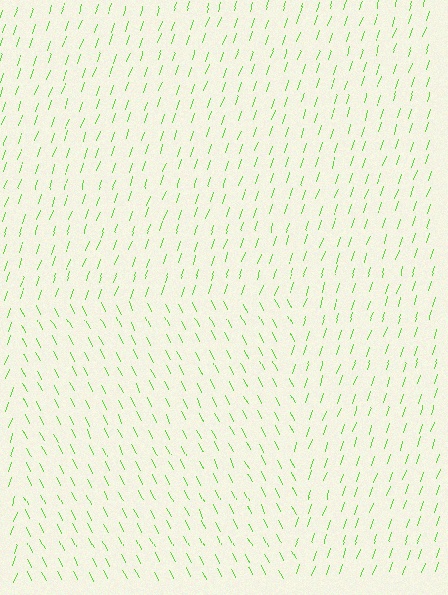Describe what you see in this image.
The image is filled with small lime line segments. A rectangle region in the image has lines oriented differently from the surrounding lines, creating a visible texture boundary.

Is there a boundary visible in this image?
Yes, there is a texture boundary formed by a change in line orientation.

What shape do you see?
I see a rectangle.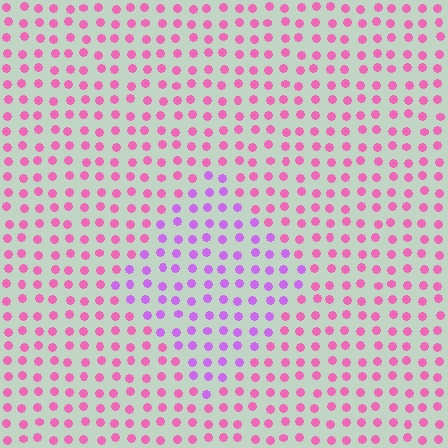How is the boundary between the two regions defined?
The boundary is defined purely by a slight shift in hue (about 39 degrees). Spacing, size, and orientation are identical on both sides.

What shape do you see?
I see a diamond.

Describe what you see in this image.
The image is filled with small pink elements in a uniform arrangement. A diamond-shaped region is visible where the elements are tinted to a slightly different hue, forming a subtle color boundary.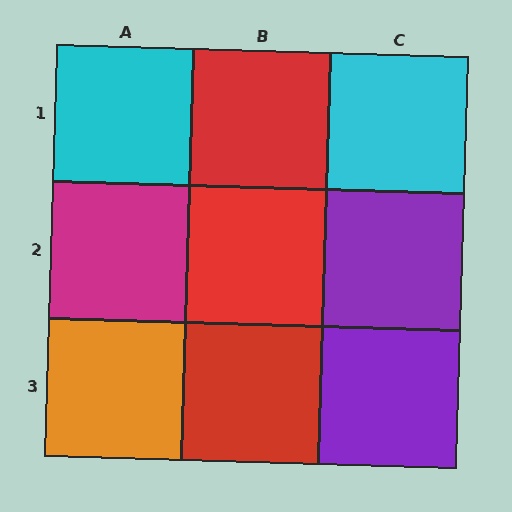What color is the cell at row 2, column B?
Red.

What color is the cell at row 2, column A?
Magenta.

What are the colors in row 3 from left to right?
Orange, red, purple.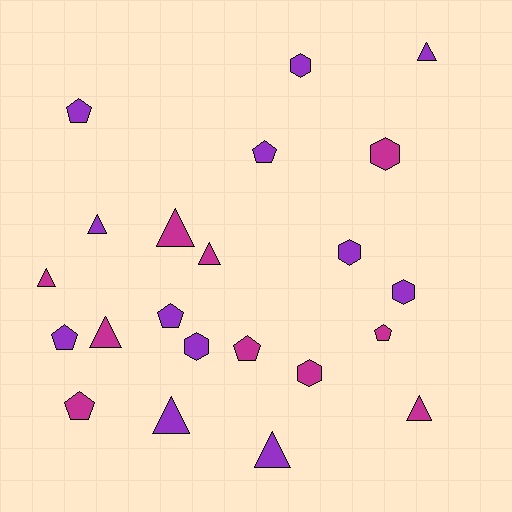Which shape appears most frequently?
Triangle, with 9 objects.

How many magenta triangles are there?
There are 5 magenta triangles.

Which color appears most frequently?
Purple, with 12 objects.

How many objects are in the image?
There are 22 objects.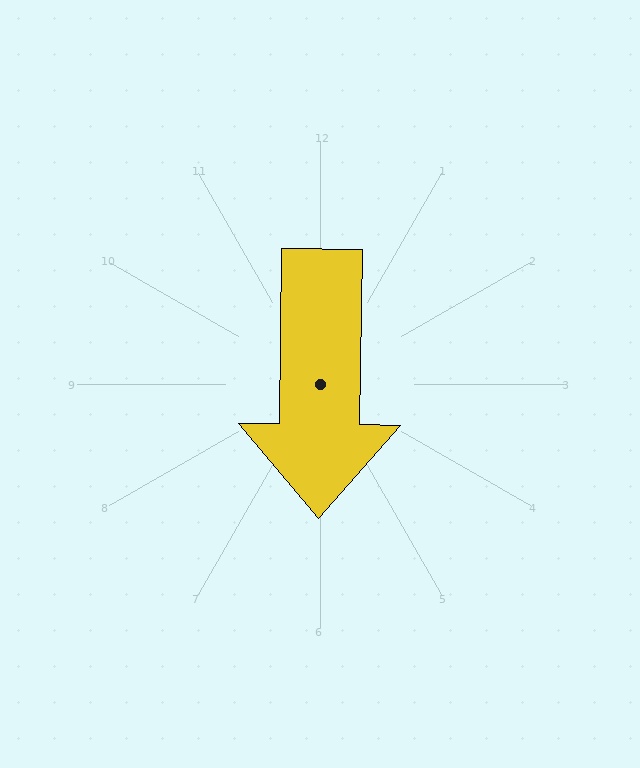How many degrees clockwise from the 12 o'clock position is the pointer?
Approximately 181 degrees.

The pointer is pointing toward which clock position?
Roughly 6 o'clock.